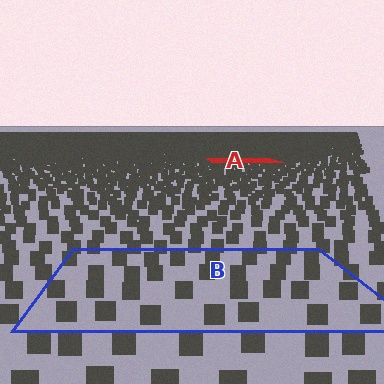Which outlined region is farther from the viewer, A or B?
Region A is farther from the viewer — the texture elements inside it appear smaller and more densely packed.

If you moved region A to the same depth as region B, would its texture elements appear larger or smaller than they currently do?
They would appear larger. At a closer depth, the same texture elements are projected at a bigger on-screen size.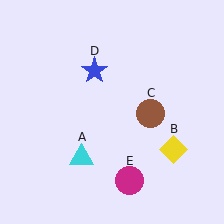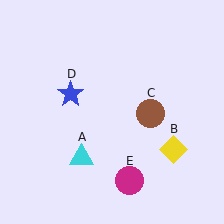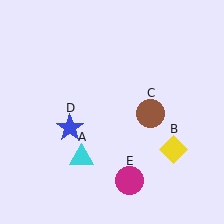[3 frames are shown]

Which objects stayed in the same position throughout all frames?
Cyan triangle (object A) and yellow diamond (object B) and brown circle (object C) and magenta circle (object E) remained stationary.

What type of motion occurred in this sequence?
The blue star (object D) rotated counterclockwise around the center of the scene.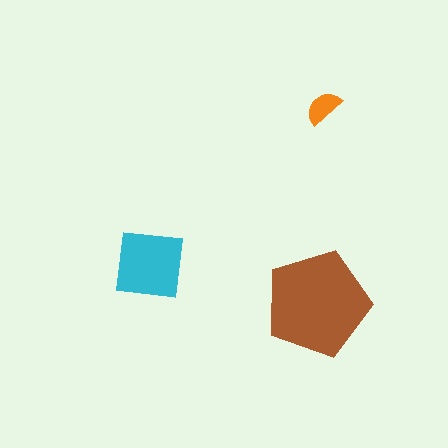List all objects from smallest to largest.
The orange semicircle, the cyan square, the brown pentagon.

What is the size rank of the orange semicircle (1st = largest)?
3rd.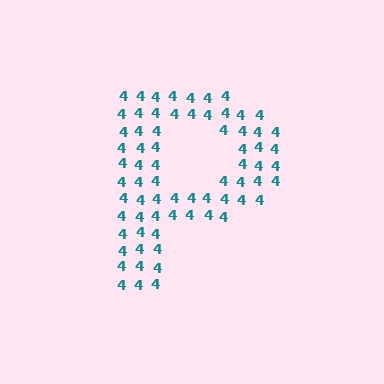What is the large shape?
The large shape is the letter P.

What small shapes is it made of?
It is made of small digit 4's.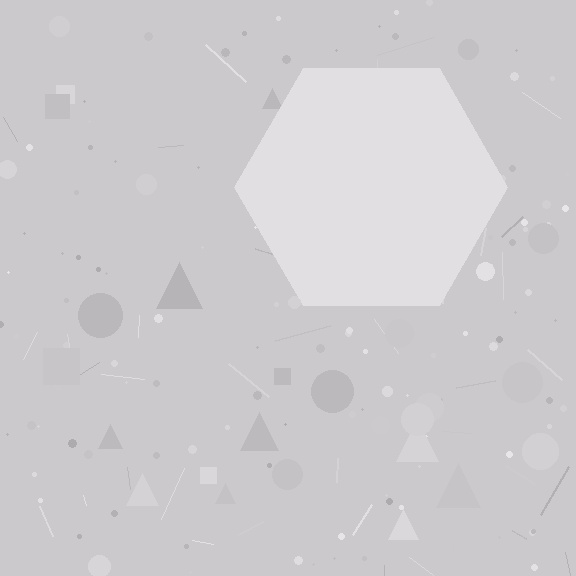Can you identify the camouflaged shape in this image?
The camouflaged shape is a hexagon.